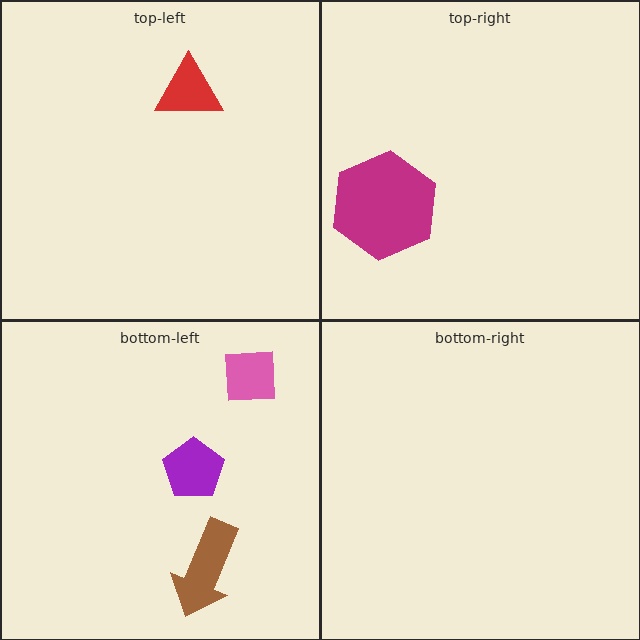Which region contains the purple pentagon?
The bottom-left region.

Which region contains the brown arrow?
The bottom-left region.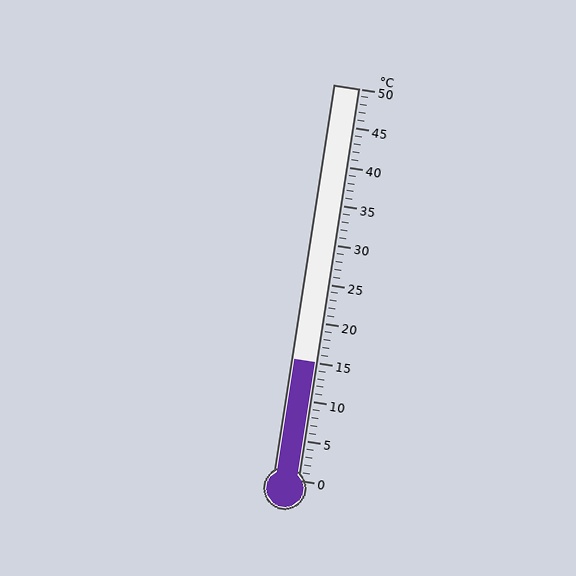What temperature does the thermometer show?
The thermometer shows approximately 15°C.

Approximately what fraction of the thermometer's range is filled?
The thermometer is filled to approximately 30% of its range.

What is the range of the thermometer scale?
The thermometer scale ranges from 0°C to 50°C.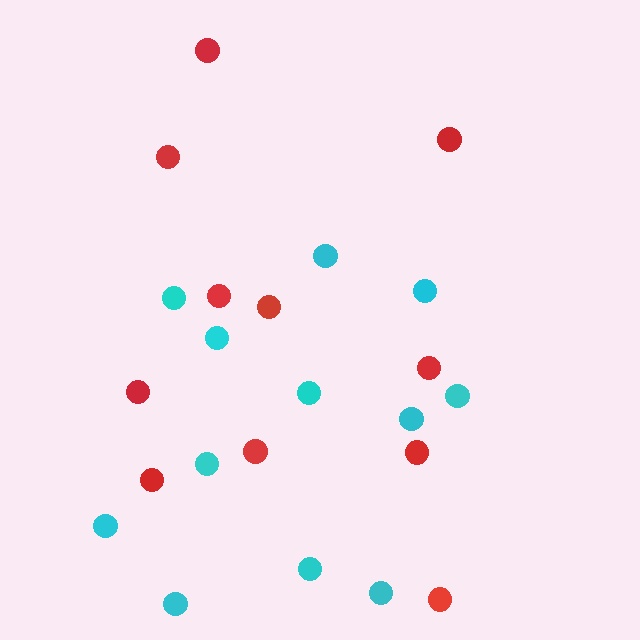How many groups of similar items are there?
There are 2 groups: one group of red circles (11) and one group of cyan circles (12).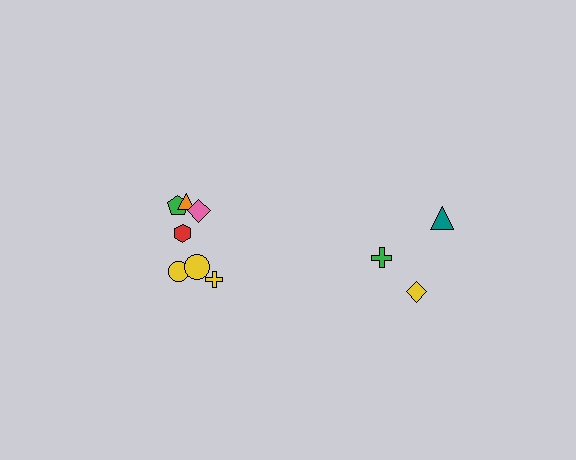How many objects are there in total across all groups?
There are 10 objects.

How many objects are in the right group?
There are 3 objects.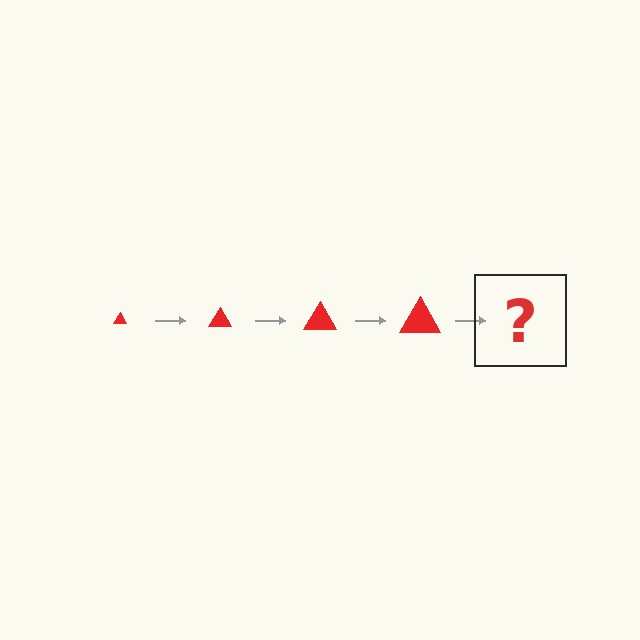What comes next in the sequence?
The next element should be a red triangle, larger than the previous one.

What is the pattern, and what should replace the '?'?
The pattern is that the triangle gets progressively larger each step. The '?' should be a red triangle, larger than the previous one.